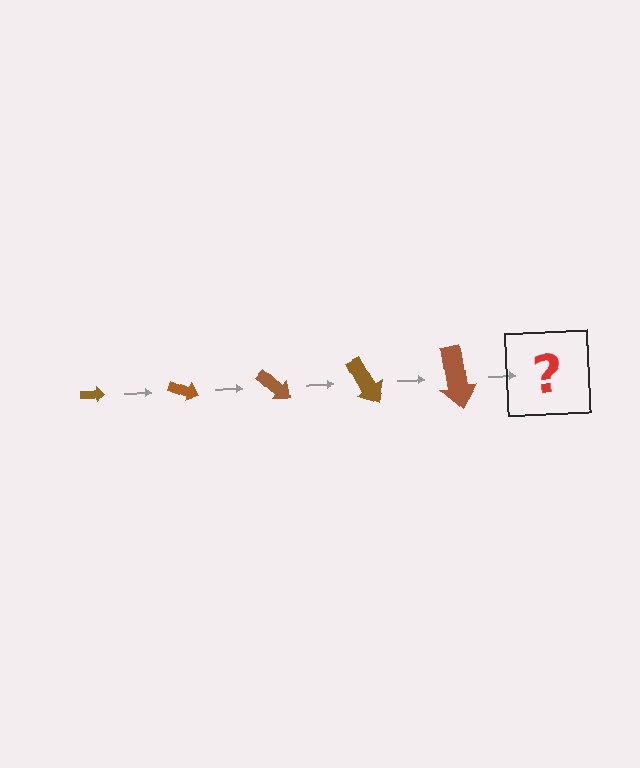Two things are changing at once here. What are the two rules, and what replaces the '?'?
The two rules are that the arrow grows larger each step and it rotates 20 degrees each step. The '?' should be an arrow, larger than the previous one and rotated 100 degrees from the start.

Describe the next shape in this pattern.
It should be an arrow, larger than the previous one and rotated 100 degrees from the start.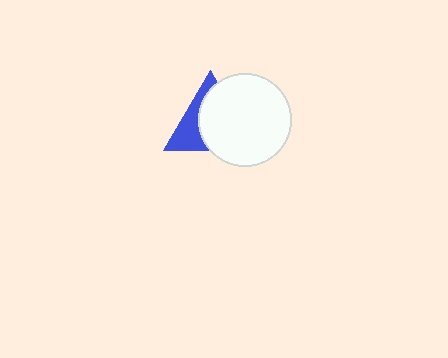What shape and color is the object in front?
The object in front is a white circle.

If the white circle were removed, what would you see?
You would see the complete blue triangle.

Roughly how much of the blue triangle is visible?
A small part of it is visible (roughly 38%).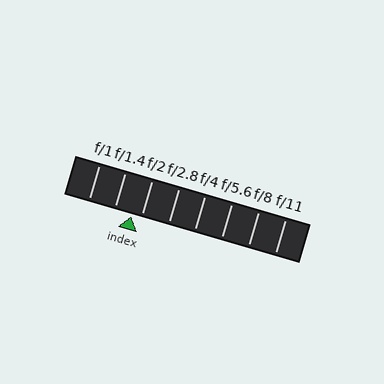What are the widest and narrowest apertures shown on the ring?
The widest aperture shown is f/1 and the narrowest is f/11.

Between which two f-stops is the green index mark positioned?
The index mark is between f/1.4 and f/2.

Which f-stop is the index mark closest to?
The index mark is closest to f/2.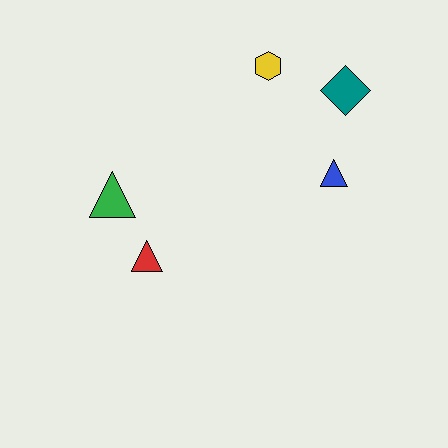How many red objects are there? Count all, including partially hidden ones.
There is 1 red object.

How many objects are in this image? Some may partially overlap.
There are 5 objects.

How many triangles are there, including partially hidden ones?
There are 3 triangles.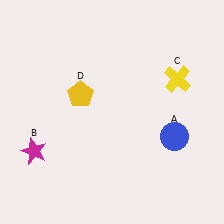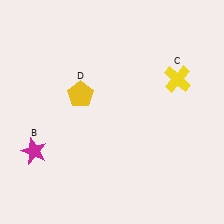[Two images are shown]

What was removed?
The blue circle (A) was removed in Image 2.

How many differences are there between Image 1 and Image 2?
There is 1 difference between the two images.